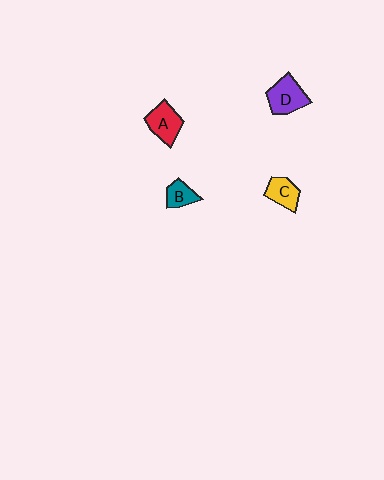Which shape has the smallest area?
Shape B (teal).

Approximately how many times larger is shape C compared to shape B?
Approximately 1.3 times.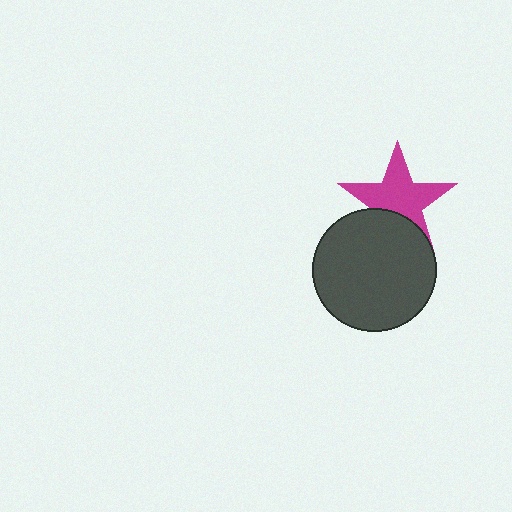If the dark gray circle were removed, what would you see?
You would see the complete magenta star.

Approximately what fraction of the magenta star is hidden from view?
Roughly 31% of the magenta star is hidden behind the dark gray circle.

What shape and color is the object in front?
The object in front is a dark gray circle.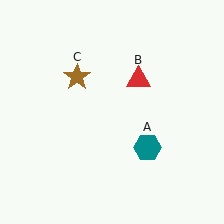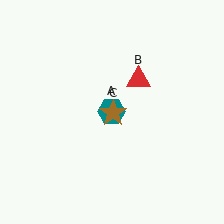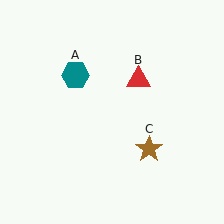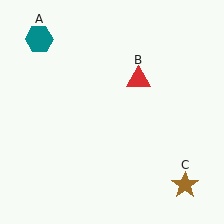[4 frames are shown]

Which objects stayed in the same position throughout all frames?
Red triangle (object B) remained stationary.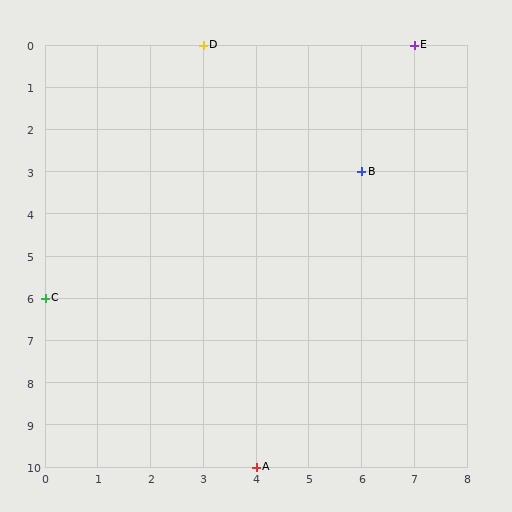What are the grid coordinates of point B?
Point B is at grid coordinates (6, 3).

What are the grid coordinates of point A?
Point A is at grid coordinates (4, 10).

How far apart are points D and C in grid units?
Points D and C are 3 columns and 6 rows apart (about 6.7 grid units diagonally).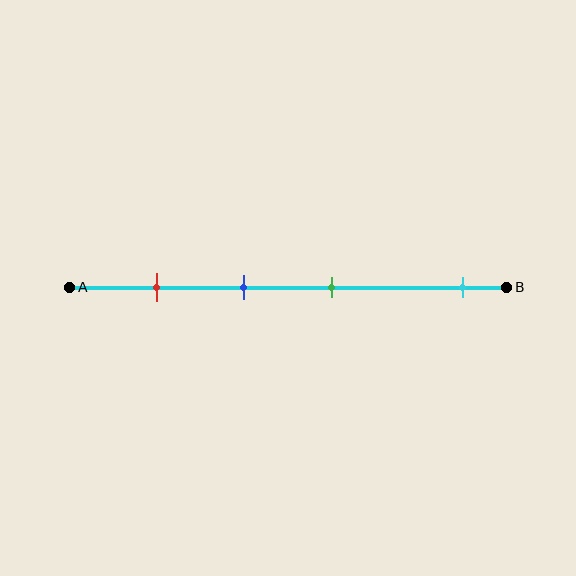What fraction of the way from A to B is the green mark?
The green mark is approximately 60% (0.6) of the way from A to B.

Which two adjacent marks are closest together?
The blue and green marks are the closest adjacent pair.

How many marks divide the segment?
There are 4 marks dividing the segment.